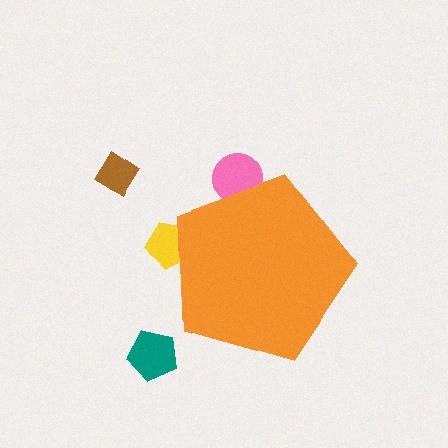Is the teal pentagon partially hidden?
No, the teal pentagon is fully visible.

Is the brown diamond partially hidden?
No, the brown diamond is fully visible.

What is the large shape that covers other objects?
An orange pentagon.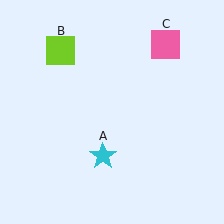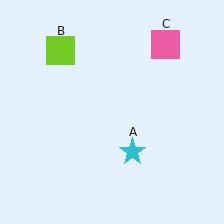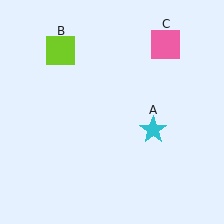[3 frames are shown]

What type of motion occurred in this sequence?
The cyan star (object A) rotated counterclockwise around the center of the scene.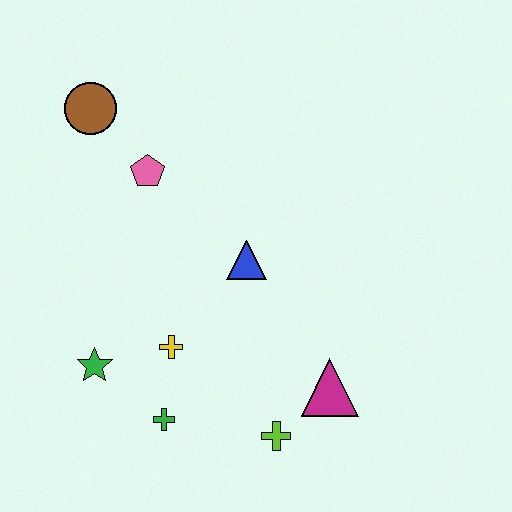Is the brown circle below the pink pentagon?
No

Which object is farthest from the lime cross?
The brown circle is farthest from the lime cross.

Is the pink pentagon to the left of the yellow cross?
Yes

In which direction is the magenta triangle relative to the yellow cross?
The magenta triangle is to the right of the yellow cross.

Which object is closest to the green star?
The yellow cross is closest to the green star.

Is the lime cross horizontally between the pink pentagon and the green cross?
No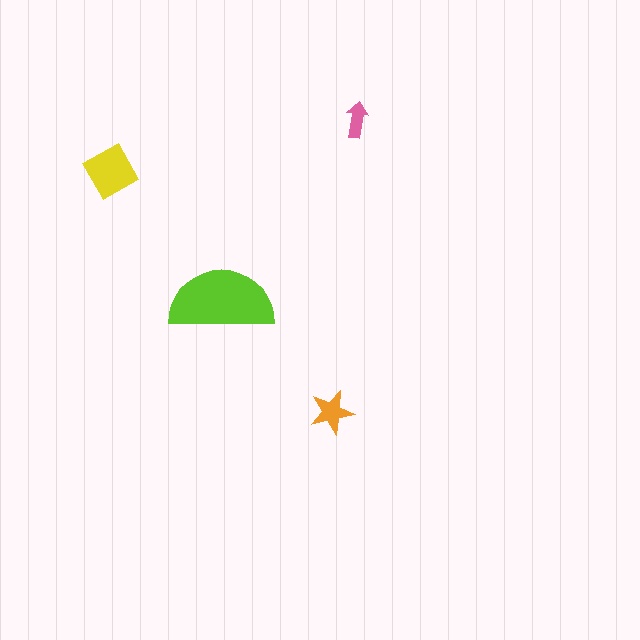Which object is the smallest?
The pink arrow.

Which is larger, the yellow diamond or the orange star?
The yellow diamond.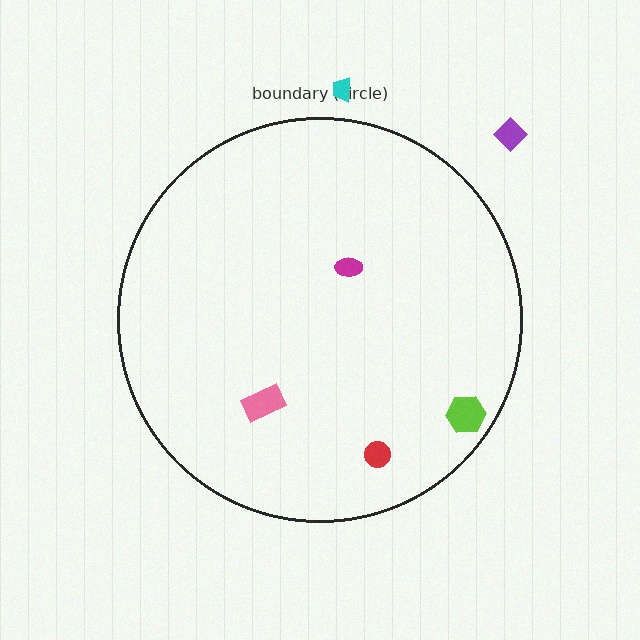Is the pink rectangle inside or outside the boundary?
Inside.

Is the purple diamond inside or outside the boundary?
Outside.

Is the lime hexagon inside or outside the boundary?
Inside.